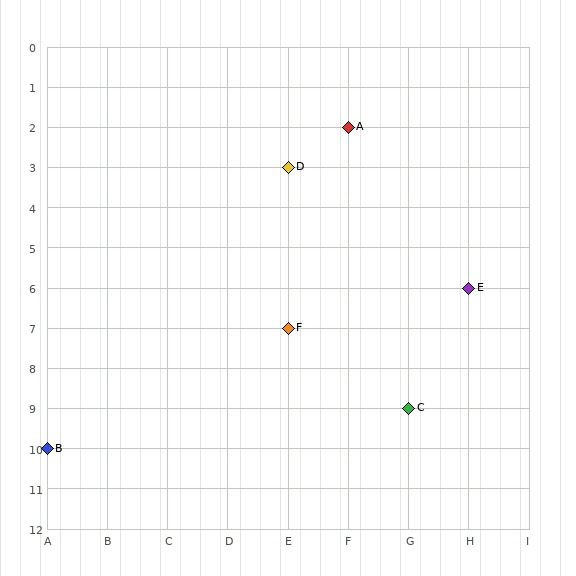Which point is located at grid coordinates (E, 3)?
Point D is at (E, 3).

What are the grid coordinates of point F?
Point F is at grid coordinates (E, 7).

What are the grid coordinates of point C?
Point C is at grid coordinates (G, 9).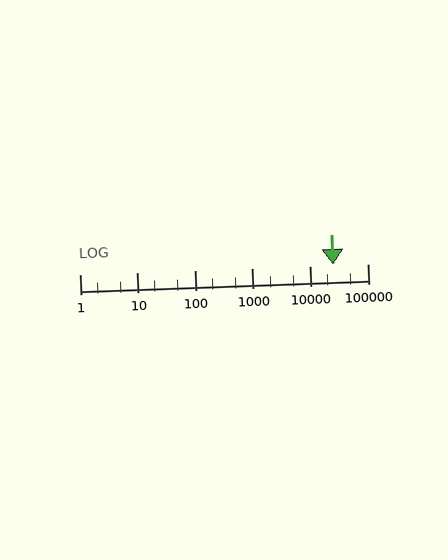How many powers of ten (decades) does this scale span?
The scale spans 5 decades, from 1 to 100000.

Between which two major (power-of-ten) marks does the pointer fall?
The pointer is between 10000 and 100000.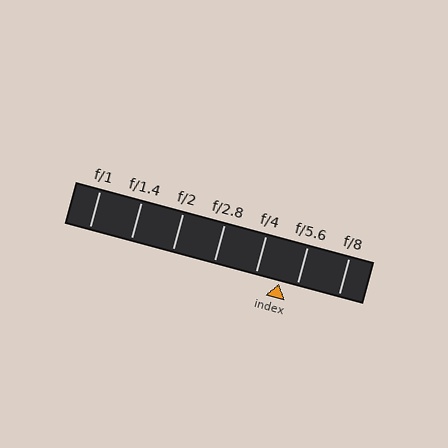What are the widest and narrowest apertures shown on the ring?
The widest aperture shown is f/1 and the narrowest is f/8.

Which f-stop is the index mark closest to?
The index mark is closest to f/5.6.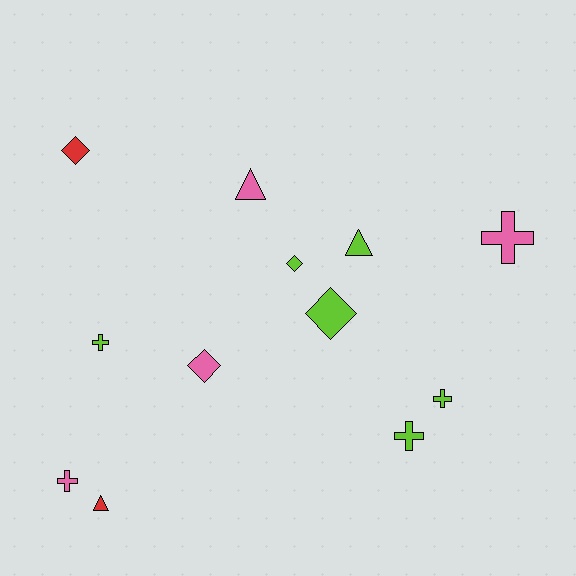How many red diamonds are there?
There is 1 red diamond.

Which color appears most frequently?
Lime, with 6 objects.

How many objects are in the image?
There are 12 objects.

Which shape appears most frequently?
Cross, with 5 objects.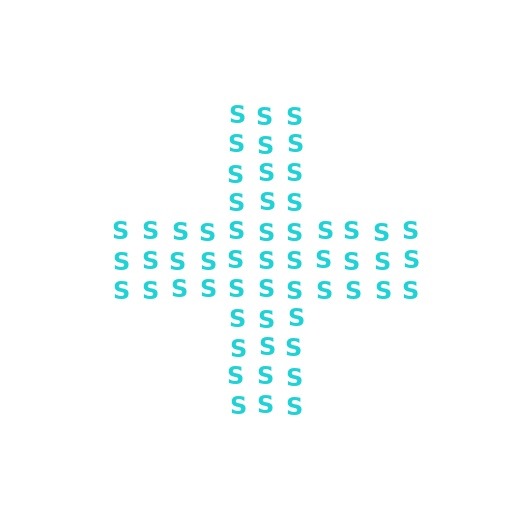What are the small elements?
The small elements are letter S's.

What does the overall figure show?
The overall figure shows a cross.